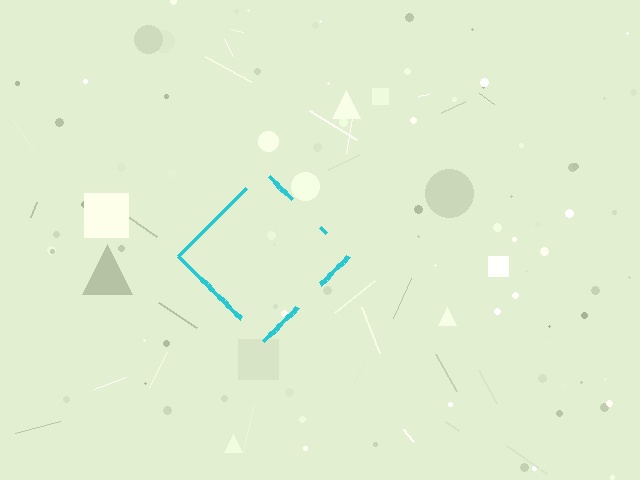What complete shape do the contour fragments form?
The contour fragments form a diamond.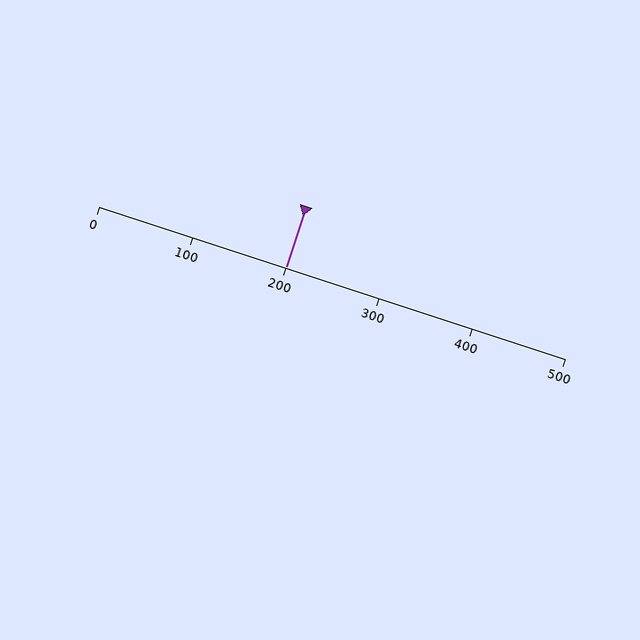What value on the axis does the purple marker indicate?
The marker indicates approximately 200.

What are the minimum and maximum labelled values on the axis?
The axis runs from 0 to 500.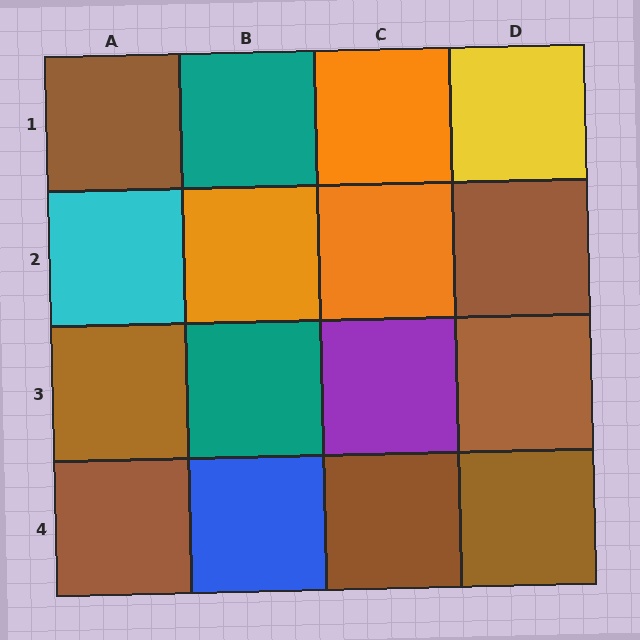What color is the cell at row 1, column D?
Yellow.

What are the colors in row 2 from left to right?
Cyan, orange, orange, brown.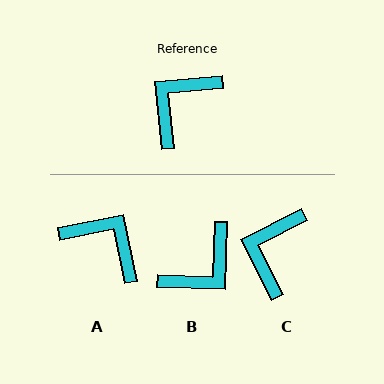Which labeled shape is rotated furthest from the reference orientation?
B, about 173 degrees away.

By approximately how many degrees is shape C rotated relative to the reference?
Approximately 22 degrees counter-clockwise.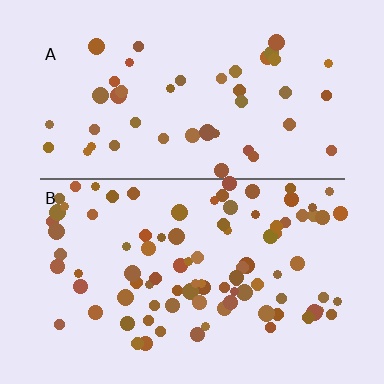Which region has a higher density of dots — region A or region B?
B (the bottom).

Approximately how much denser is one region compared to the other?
Approximately 2.0× — region B over region A.